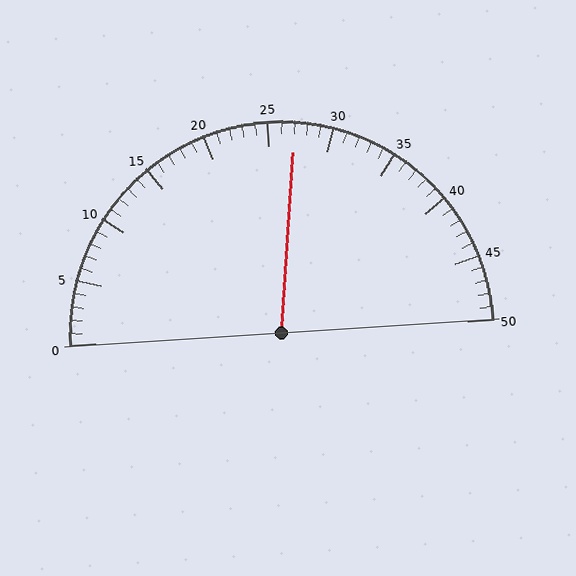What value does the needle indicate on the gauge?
The needle indicates approximately 27.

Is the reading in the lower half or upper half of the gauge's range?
The reading is in the upper half of the range (0 to 50).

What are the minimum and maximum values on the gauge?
The gauge ranges from 0 to 50.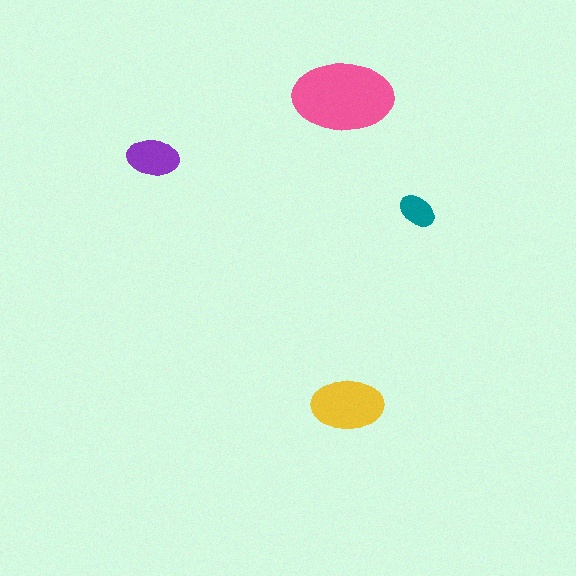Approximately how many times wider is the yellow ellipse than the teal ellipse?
About 2 times wider.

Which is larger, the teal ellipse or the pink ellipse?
The pink one.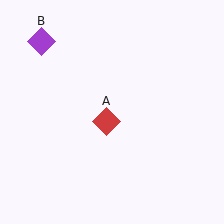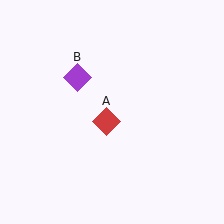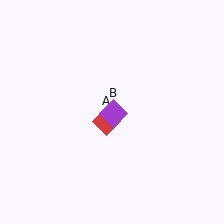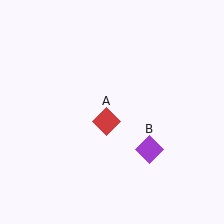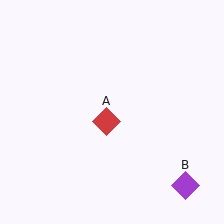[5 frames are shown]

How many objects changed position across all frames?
1 object changed position: purple diamond (object B).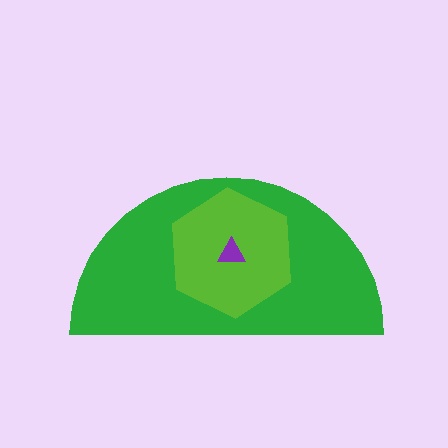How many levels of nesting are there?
3.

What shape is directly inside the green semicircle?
The lime hexagon.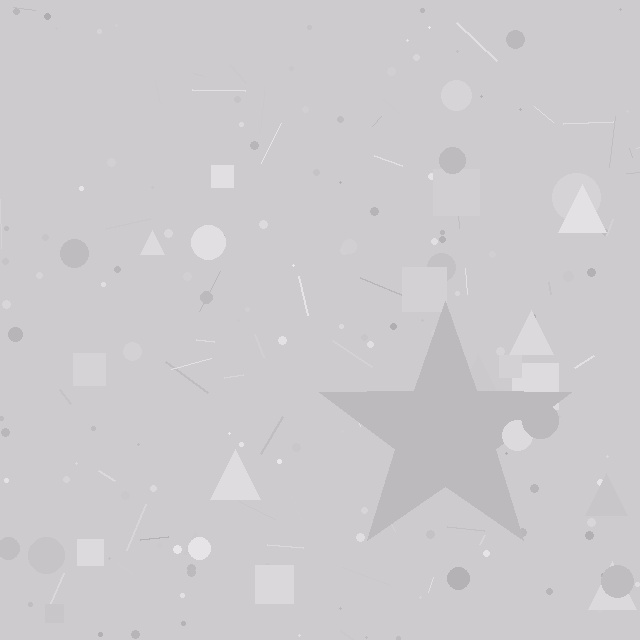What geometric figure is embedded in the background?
A star is embedded in the background.